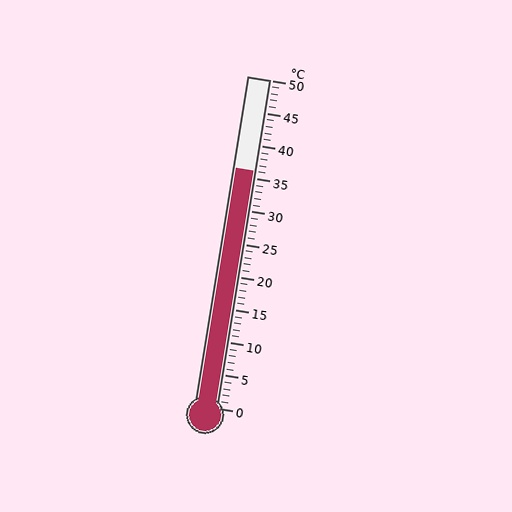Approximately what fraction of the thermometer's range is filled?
The thermometer is filled to approximately 70% of its range.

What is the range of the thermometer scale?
The thermometer scale ranges from 0°C to 50°C.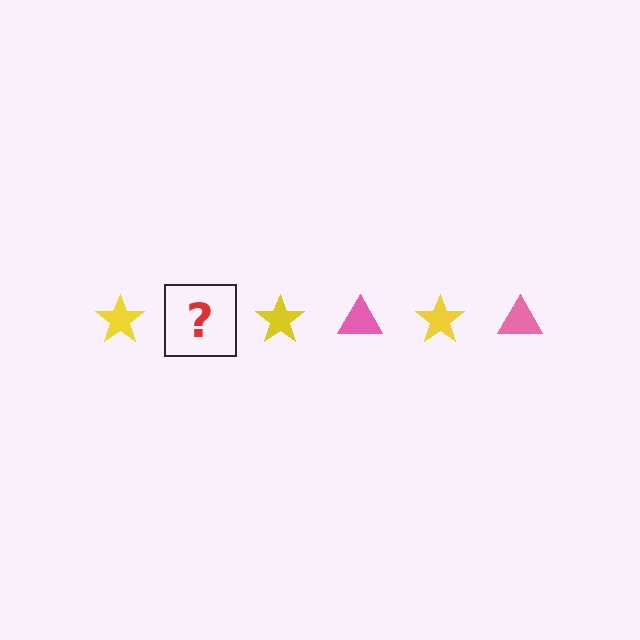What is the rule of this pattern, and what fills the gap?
The rule is that the pattern alternates between yellow star and pink triangle. The gap should be filled with a pink triangle.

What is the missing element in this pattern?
The missing element is a pink triangle.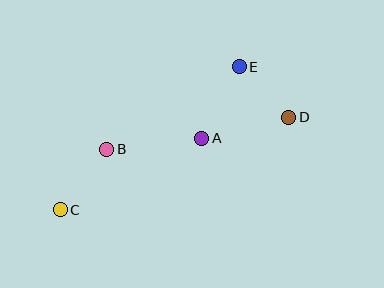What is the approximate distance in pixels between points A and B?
The distance between A and B is approximately 96 pixels.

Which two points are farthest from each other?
Points C and D are farthest from each other.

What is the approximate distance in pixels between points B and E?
The distance between B and E is approximately 157 pixels.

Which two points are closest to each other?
Points D and E are closest to each other.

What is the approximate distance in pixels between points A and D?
The distance between A and D is approximately 89 pixels.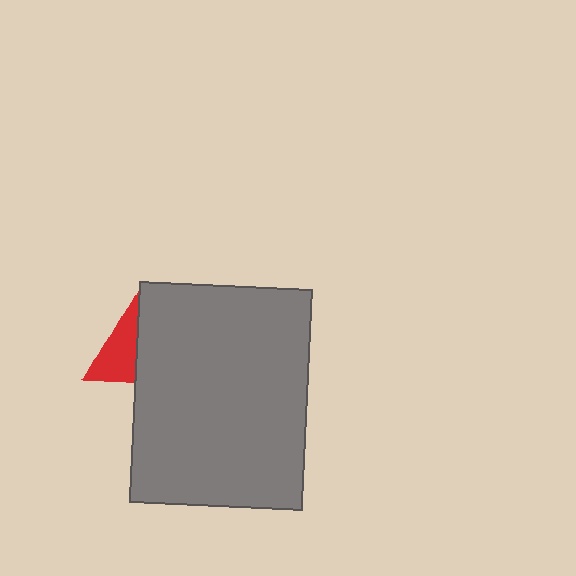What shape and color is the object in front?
The object in front is a gray rectangle.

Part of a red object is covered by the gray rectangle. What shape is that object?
It is a triangle.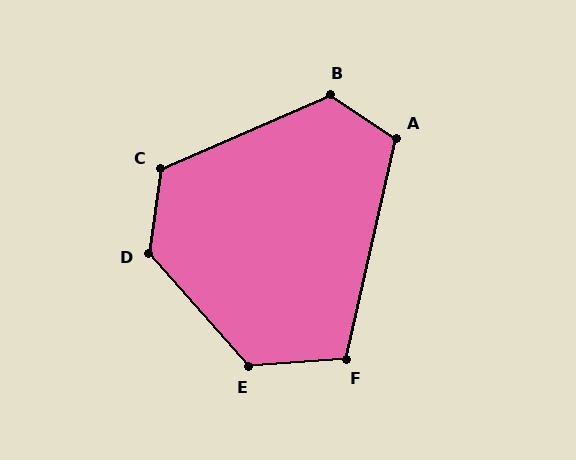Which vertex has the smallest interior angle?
F, at approximately 107 degrees.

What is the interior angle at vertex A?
Approximately 111 degrees (obtuse).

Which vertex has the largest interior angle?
D, at approximately 130 degrees.